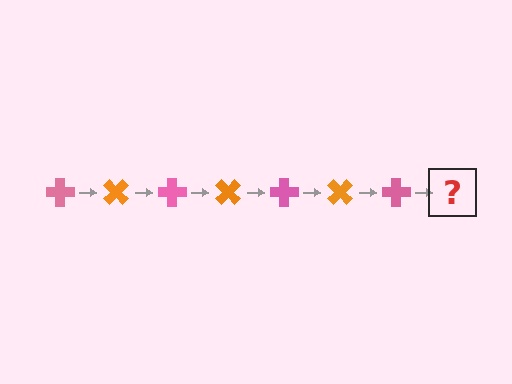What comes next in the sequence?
The next element should be an orange cross, rotated 315 degrees from the start.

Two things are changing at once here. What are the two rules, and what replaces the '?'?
The two rules are that it rotates 45 degrees each step and the color cycles through pink and orange. The '?' should be an orange cross, rotated 315 degrees from the start.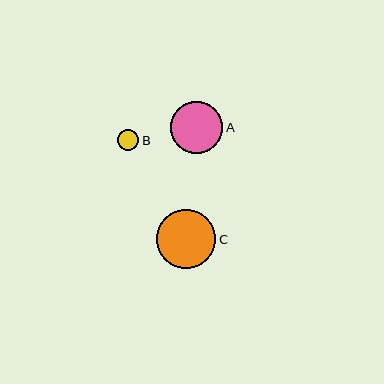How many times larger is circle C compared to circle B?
Circle C is approximately 2.8 times the size of circle B.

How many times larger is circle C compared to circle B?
Circle C is approximately 2.8 times the size of circle B.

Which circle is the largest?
Circle C is the largest with a size of approximately 59 pixels.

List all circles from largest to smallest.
From largest to smallest: C, A, B.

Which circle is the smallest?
Circle B is the smallest with a size of approximately 21 pixels.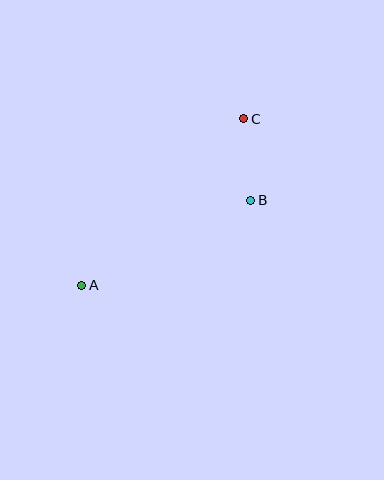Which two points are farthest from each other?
Points A and C are farthest from each other.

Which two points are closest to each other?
Points B and C are closest to each other.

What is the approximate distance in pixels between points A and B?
The distance between A and B is approximately 190 pixels.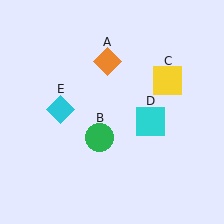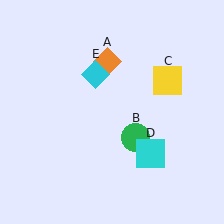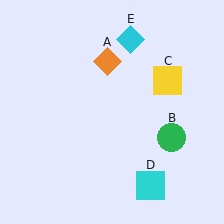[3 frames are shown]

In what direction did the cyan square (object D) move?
The cyan square (object D) moved down.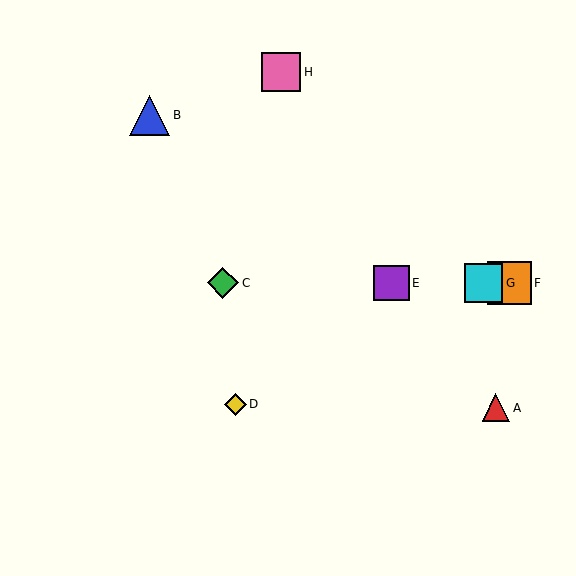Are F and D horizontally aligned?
No, F is at y≈283 and D is at y≈404.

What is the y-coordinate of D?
Object D is at y≈404.